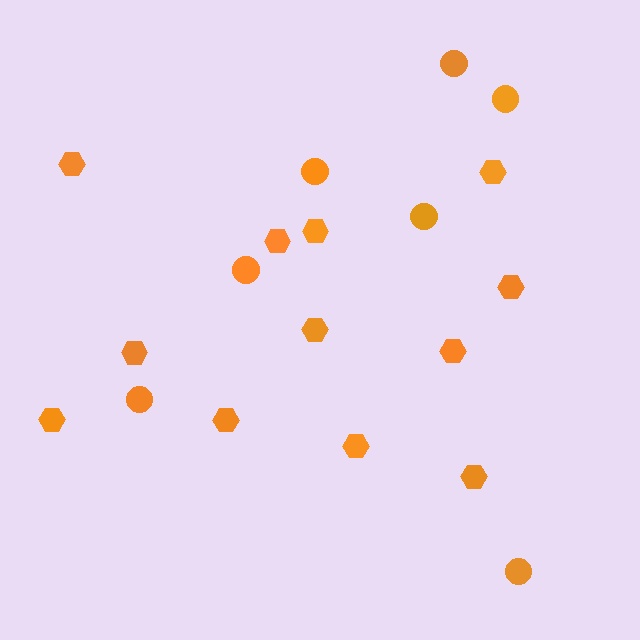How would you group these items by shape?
There are 2 groups: one group of hexagons (12) and one group of circles (7).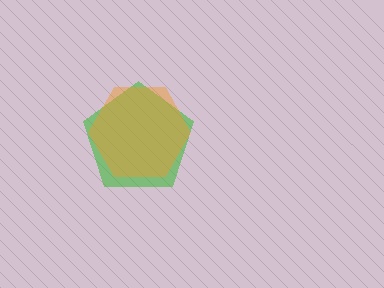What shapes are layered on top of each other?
The layered shapes are: a green pentagon, an orange hexagon.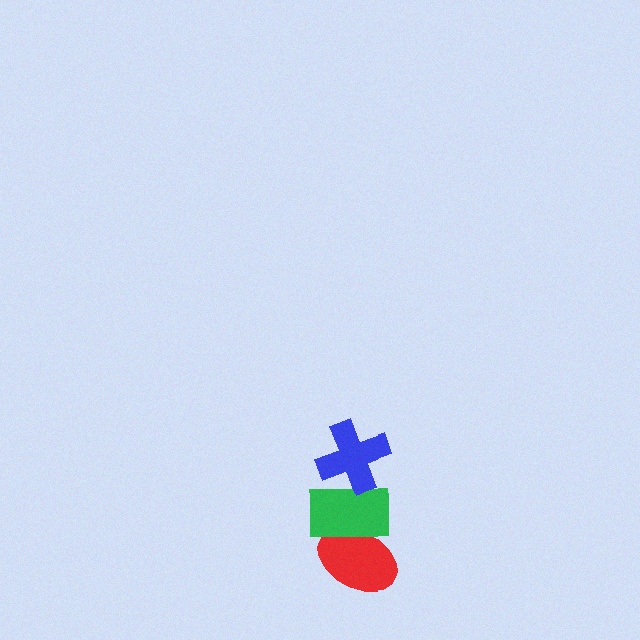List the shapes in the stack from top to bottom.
From top to bottom: the blue cross, the green rectangle, the red ellipse.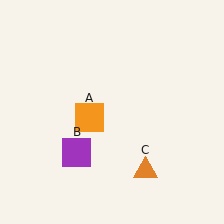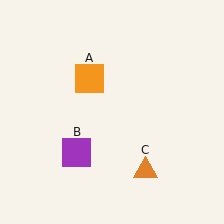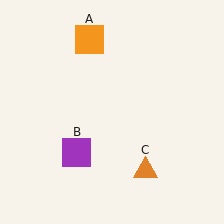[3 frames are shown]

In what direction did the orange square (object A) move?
The orange square (object A) moved up.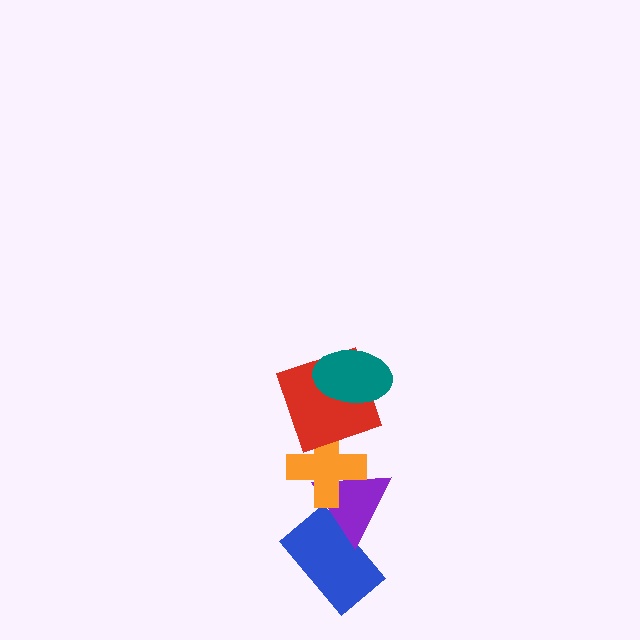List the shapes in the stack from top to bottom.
From top to bottom: the teal ellipse, the red square, the orange cross, the purple triangle, the blue rectangle.